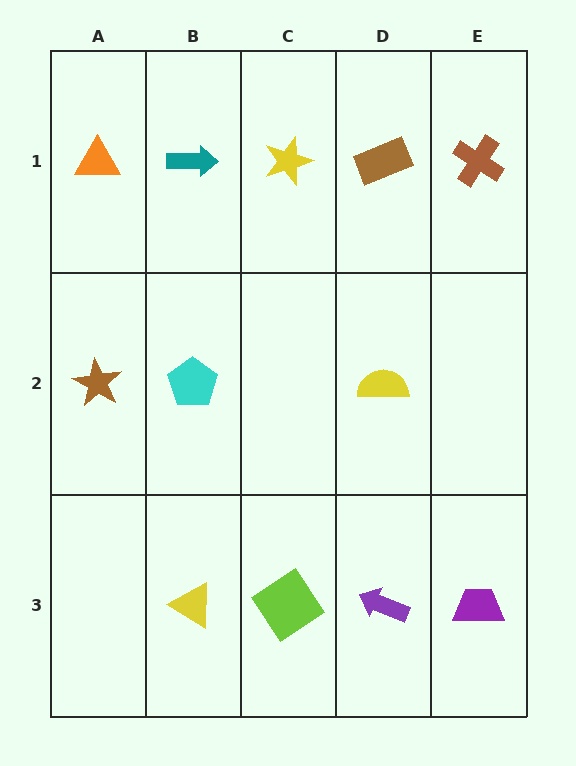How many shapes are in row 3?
4 shapes.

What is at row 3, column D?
A purple arrow.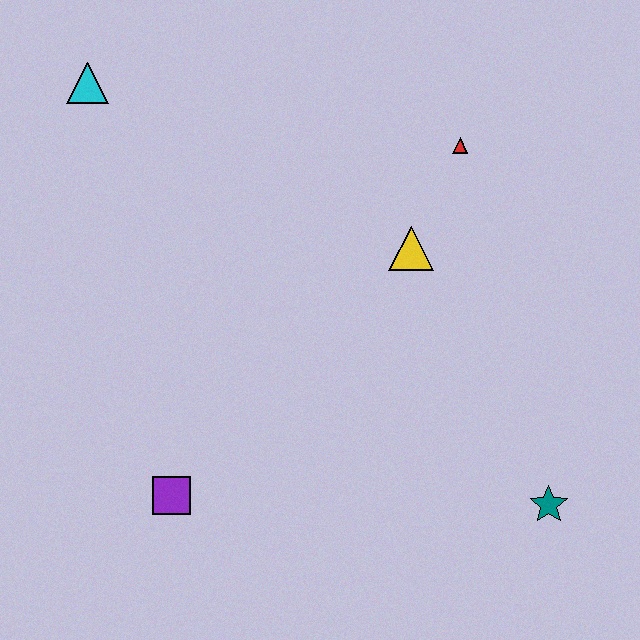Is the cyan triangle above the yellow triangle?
Yes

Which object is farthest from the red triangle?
The purple square is farthest from the red triangle.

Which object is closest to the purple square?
The yellow triangle is closest to the purple square.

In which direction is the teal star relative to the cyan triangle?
The teal star is to the right of the cyan triangle.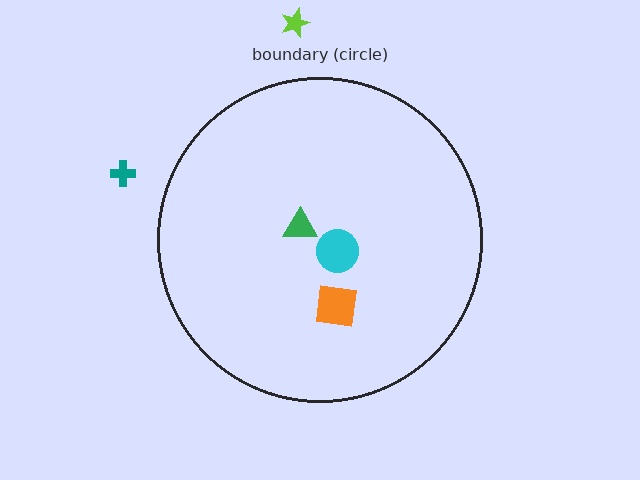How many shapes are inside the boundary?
3 inside, 2 outside.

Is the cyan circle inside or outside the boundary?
Inside.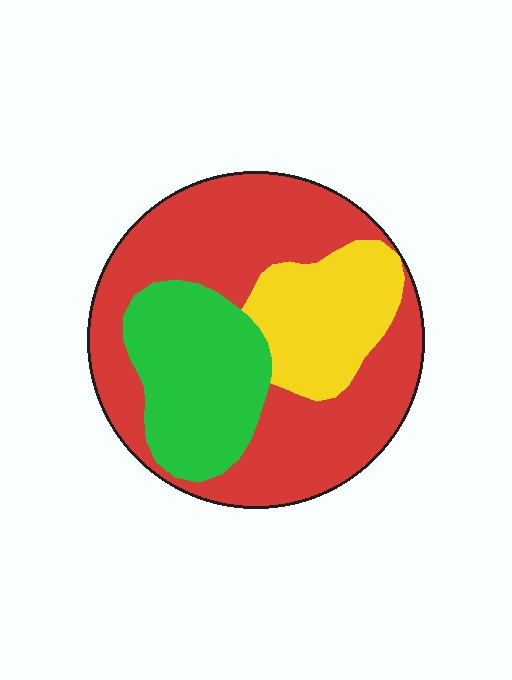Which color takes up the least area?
Yellow, at roughly 20%.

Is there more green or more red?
Red.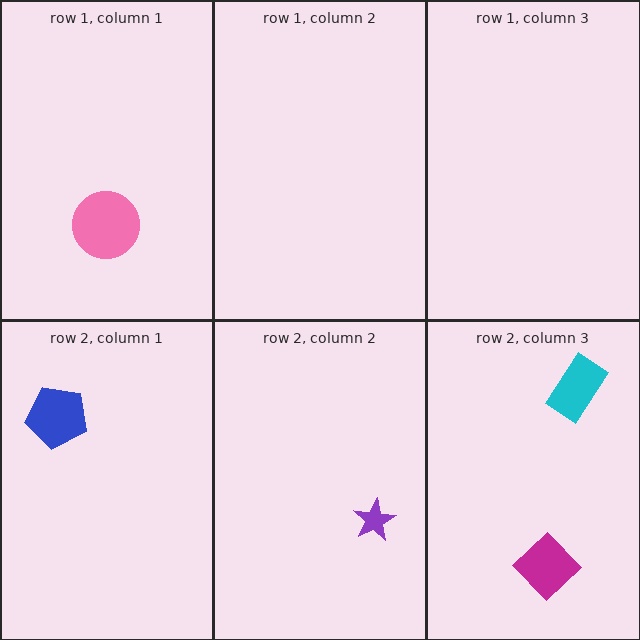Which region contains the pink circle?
The row 1, column 1 region.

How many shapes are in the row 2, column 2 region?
1.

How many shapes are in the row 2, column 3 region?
2.